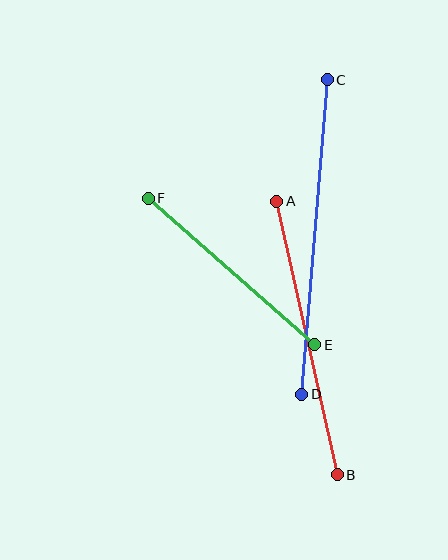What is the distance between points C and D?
The distance is approximately 315 pixels.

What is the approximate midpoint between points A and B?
The midpoint is at approximately (307, 338) pixels.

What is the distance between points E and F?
The distance is approximately 222 pixels.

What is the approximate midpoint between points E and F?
The midpoint is at approximately (232, 272) pixels.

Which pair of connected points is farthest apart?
Points C and D are farthest apart.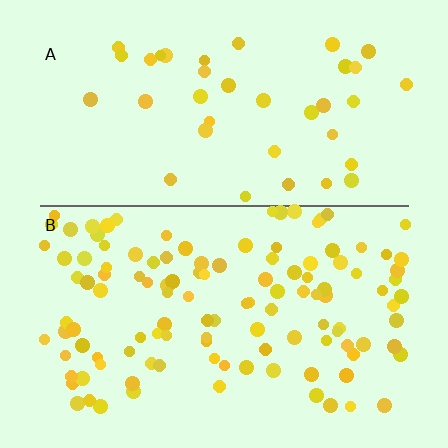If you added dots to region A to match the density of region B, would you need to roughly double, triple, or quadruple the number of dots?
Approximately triple.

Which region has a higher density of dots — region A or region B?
B (the bottom).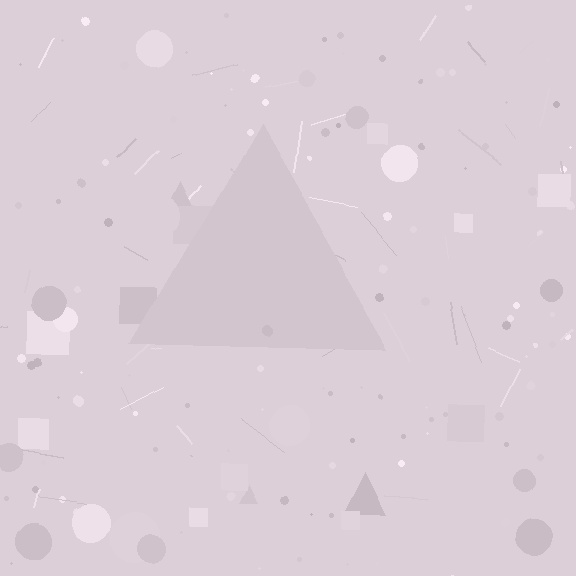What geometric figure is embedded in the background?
A triangle is embedded in the background.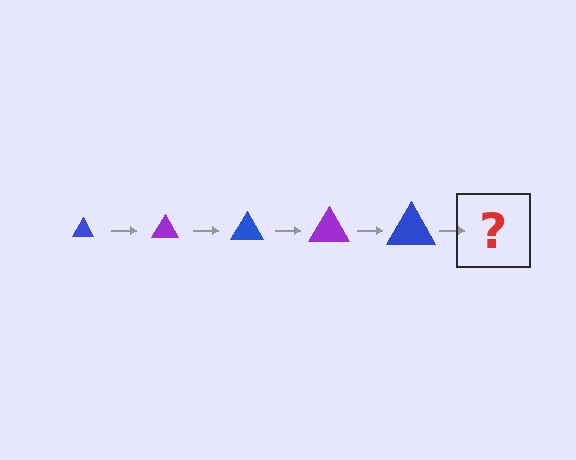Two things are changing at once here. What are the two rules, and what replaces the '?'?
The two rules are that the triangle grows larger each step and the color cycles through blue and purple. The '?' should be a purple triangle, larger than the previous one.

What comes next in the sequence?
The next element should be a purple triangle, larger than the previous one.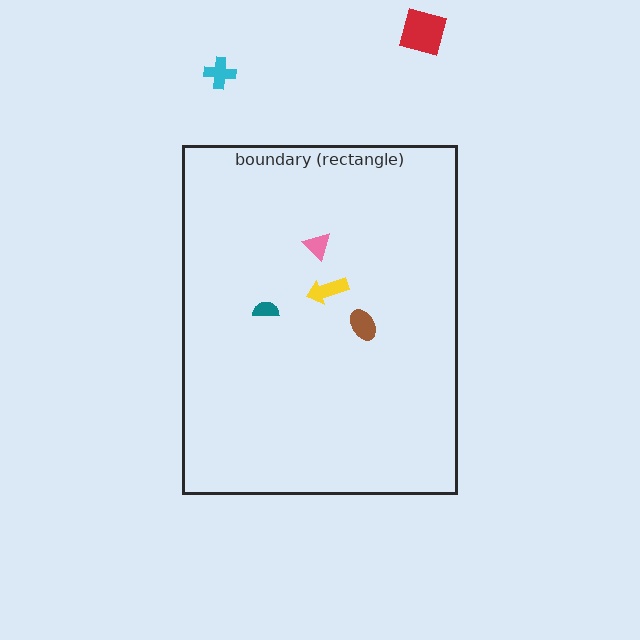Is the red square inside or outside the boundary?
Outside.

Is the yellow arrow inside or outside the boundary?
Inside.